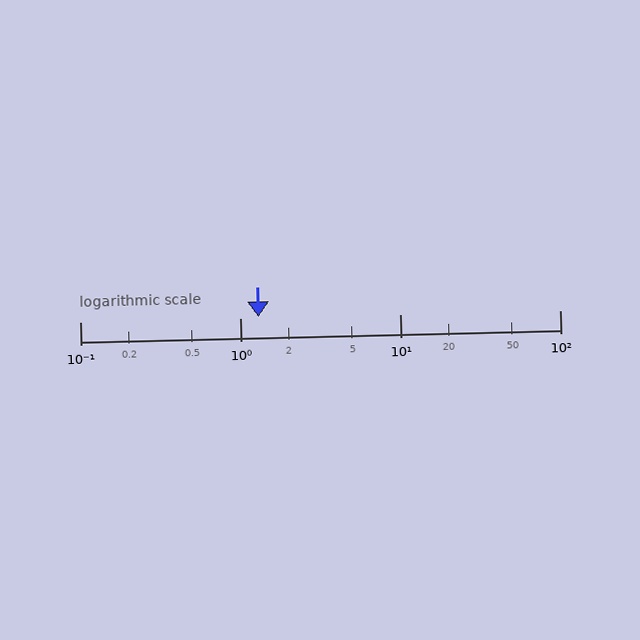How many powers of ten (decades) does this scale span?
The scale spans 3 decades, from 0.1 to 100.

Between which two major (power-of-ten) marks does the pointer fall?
The pointer is between 1 and 10.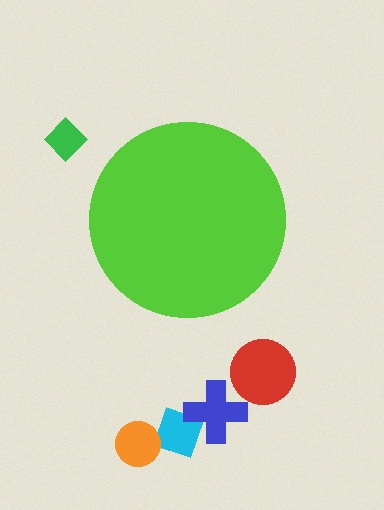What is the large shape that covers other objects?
A lime circle.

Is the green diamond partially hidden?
No, the green diamond is fully visible.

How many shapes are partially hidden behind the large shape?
0 shapes are partially hidden.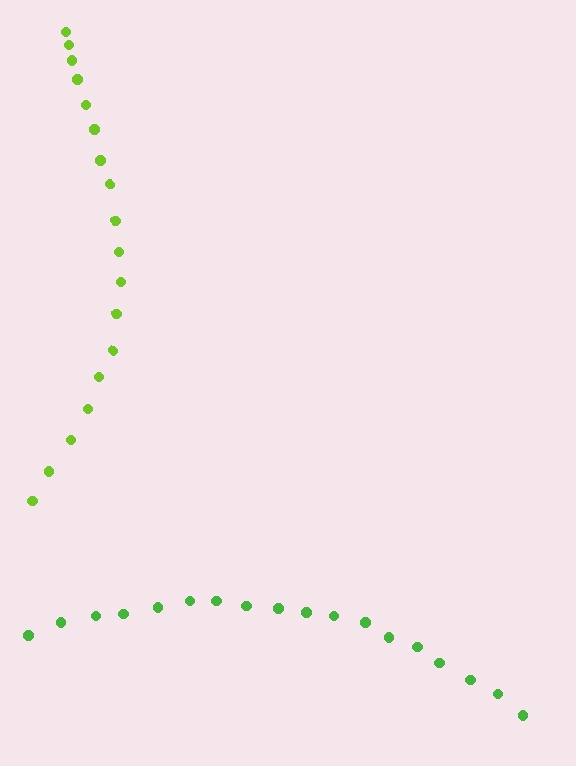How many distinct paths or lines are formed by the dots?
There are 2 distinct paths.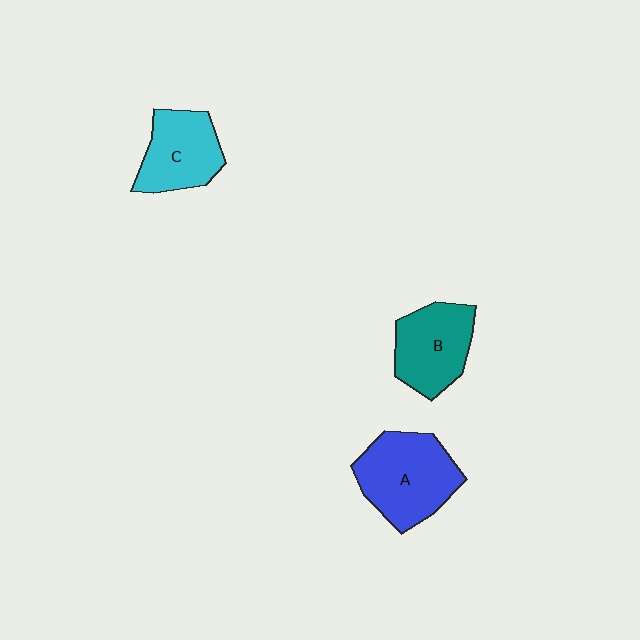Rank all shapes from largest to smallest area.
From largest to smallest: A (blue), B (teal), C (cyan).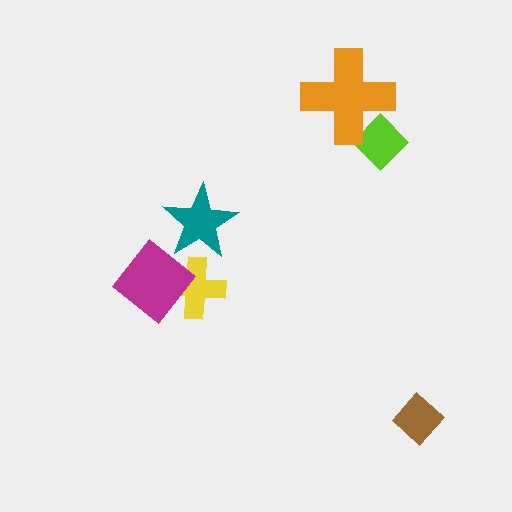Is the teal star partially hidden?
No, no other shape covers it.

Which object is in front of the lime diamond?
The orange cross is in front of the lime diamond.